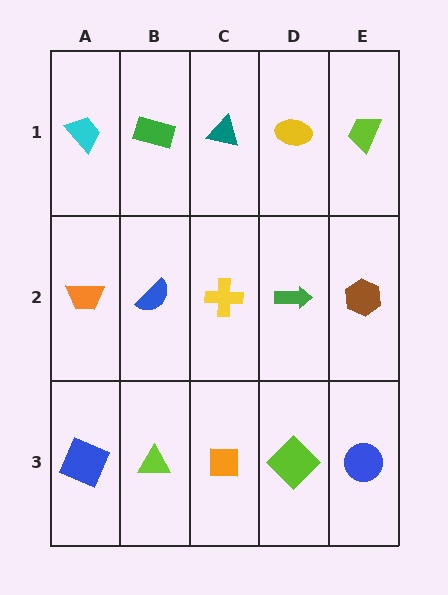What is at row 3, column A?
A blue square.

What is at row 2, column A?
An orange trapezoid.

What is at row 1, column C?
A teal triangle.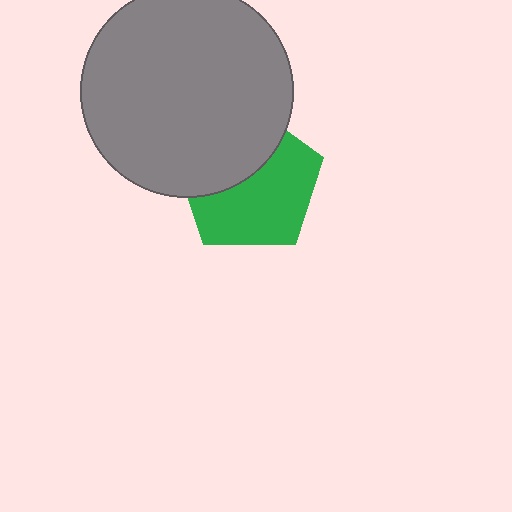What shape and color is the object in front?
The object in front is a gray circle.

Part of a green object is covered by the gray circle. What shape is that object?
It is a pentagon.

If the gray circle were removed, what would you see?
You would see the complete green pentagon.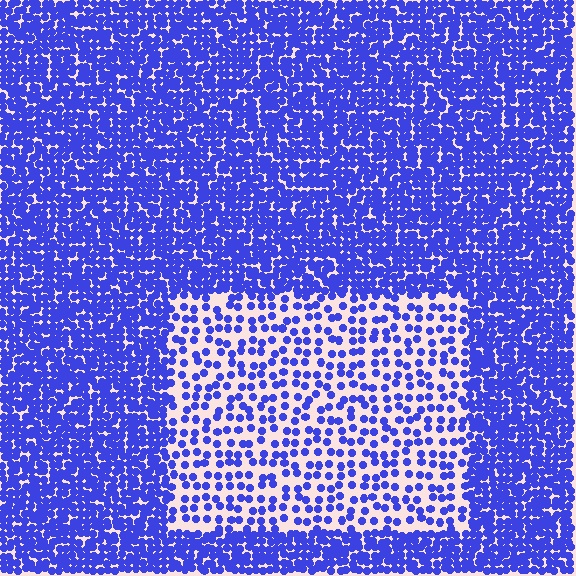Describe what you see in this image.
The image contains small blue elements arranged at two different densities. A rectangle-shaped region is visible where the elements are less densely packed than the surrounding area.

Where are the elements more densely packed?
The elements are more densely packed outside the rectangle boundary.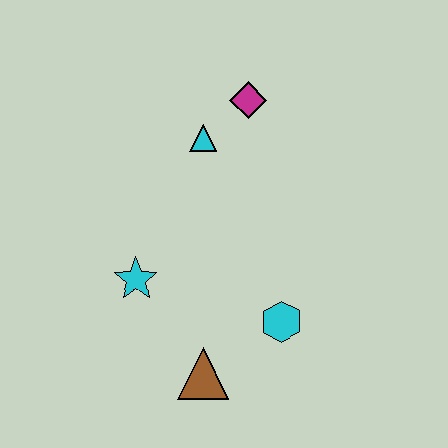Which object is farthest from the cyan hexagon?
The magenta diamond is farthest from the cyan hexagon.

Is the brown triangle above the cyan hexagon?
No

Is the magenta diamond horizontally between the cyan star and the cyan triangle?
No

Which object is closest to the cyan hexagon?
The brown triangle is closest to the cyan hexagon.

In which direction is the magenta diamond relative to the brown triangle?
The magenta diamond is above the brown triangle.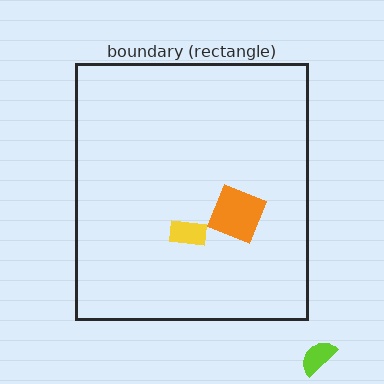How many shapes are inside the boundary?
2 inside, 1 outside.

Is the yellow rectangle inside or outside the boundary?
Inside.